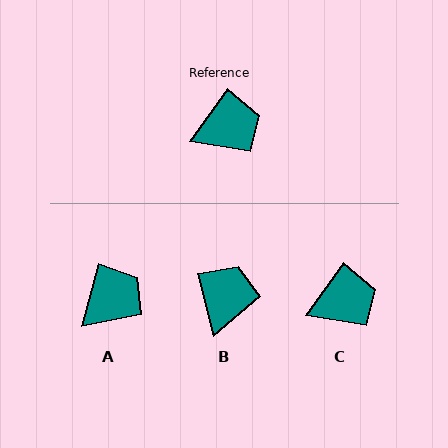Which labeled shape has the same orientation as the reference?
C.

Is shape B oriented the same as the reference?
No, it is off by about 50 degrees.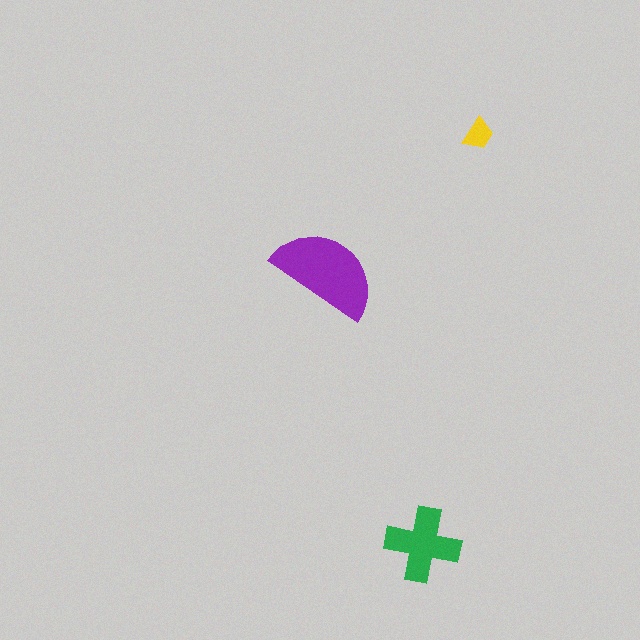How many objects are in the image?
There are 3 objects in the image.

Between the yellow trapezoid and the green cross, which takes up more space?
The green cross.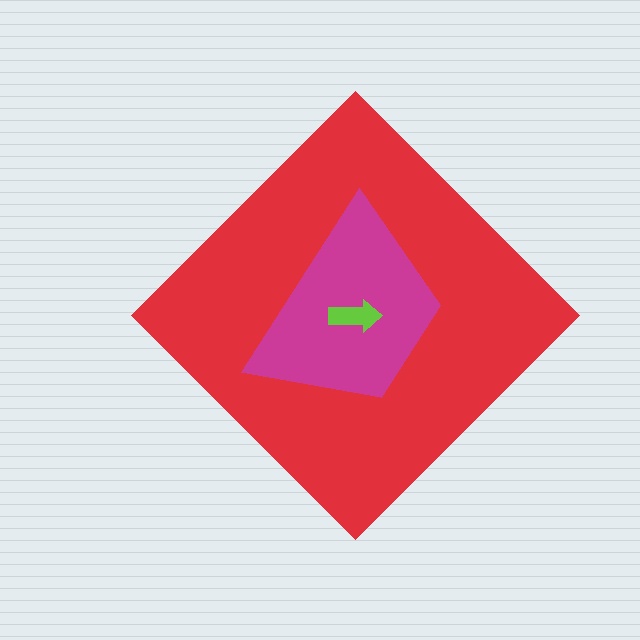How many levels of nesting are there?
3.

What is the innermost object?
The lime arrow.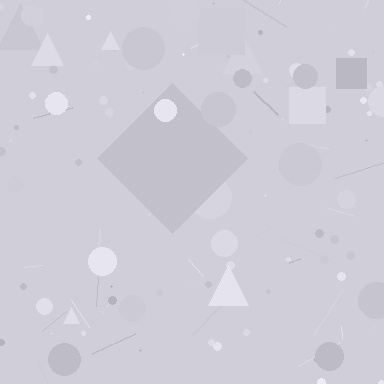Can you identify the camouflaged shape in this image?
The camouflaged shape is a diamond.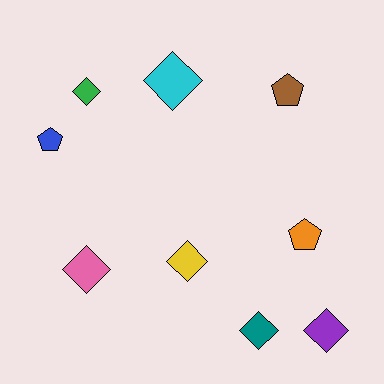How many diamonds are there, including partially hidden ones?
There are 6 diamonds.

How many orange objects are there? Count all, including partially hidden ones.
There is 1 orange object.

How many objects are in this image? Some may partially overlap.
There are 9 objects.